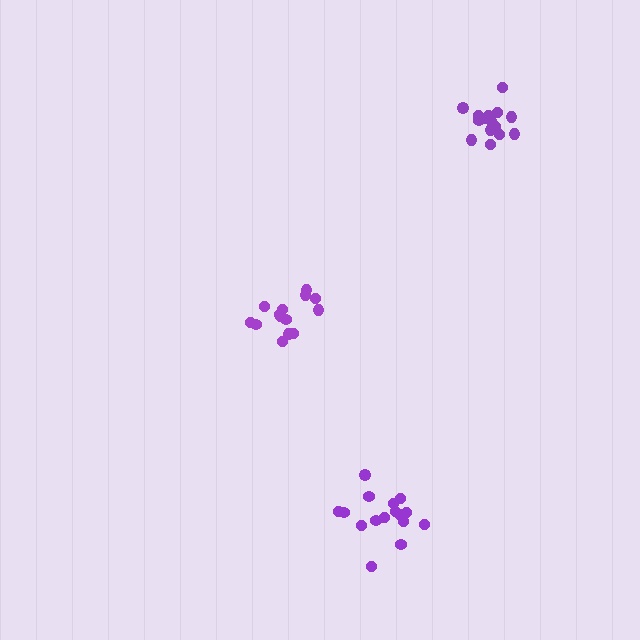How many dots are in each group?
Group 1: 15 dots, Group 2: 15 dots, Group 3: 16 dots (46 total).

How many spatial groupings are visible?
There are 3 spatial groupings.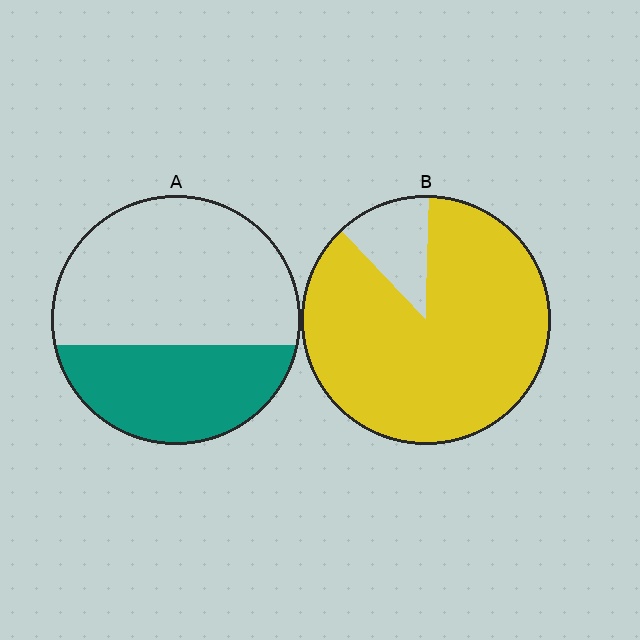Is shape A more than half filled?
No.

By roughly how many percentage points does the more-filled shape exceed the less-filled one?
By roughly 50 percentage points (B over A).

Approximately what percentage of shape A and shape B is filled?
A is approximately 35% and B is approximately 90%.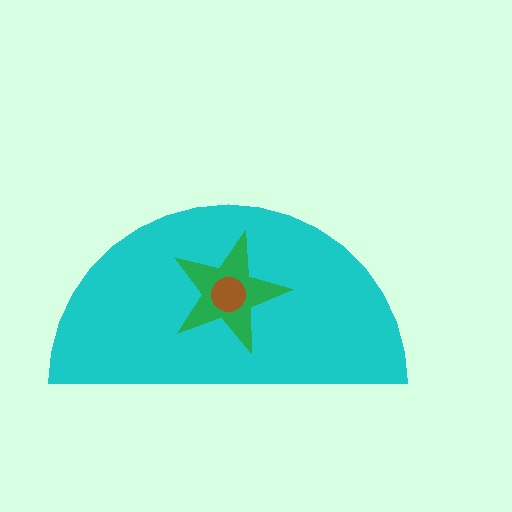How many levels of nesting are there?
3.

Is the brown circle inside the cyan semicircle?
Yes.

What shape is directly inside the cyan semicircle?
The green star.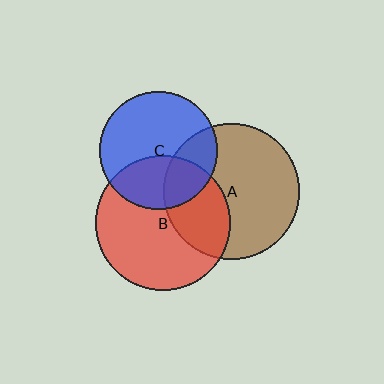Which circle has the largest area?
Circle A (brown).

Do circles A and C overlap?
Yes.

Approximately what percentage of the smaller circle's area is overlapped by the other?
Approximately 25%.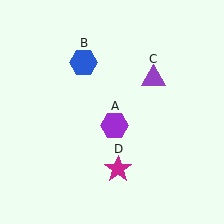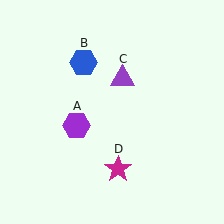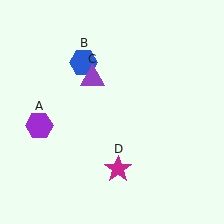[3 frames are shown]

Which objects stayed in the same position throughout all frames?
Blue hexagon (object B) and magenta star (object D) remained stationary.